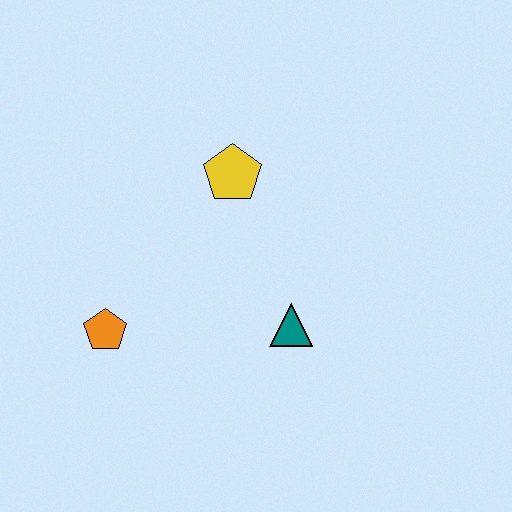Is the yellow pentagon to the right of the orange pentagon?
Yes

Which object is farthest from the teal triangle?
The orange pentagon is farthest from the teal triangle.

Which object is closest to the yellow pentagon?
The teal triangle is closest to the yellow pentagon.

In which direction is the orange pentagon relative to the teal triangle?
The orange pentagon is to the left of the teal triangle.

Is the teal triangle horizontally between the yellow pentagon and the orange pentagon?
No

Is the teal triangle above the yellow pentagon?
No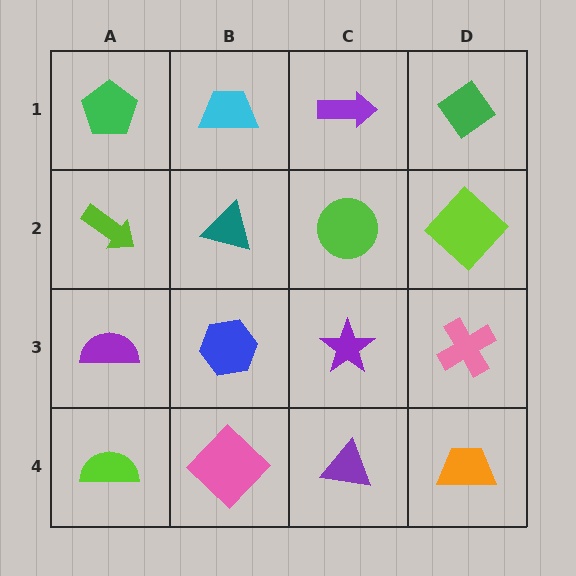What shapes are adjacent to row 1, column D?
A lime diamond (row 2, column D), a purple arrow (row 1, column C).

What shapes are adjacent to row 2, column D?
A green diamond (row 1, column D), a pink cross (row 3, column D), a lime circle (row 2, column C).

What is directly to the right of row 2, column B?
A lime circle.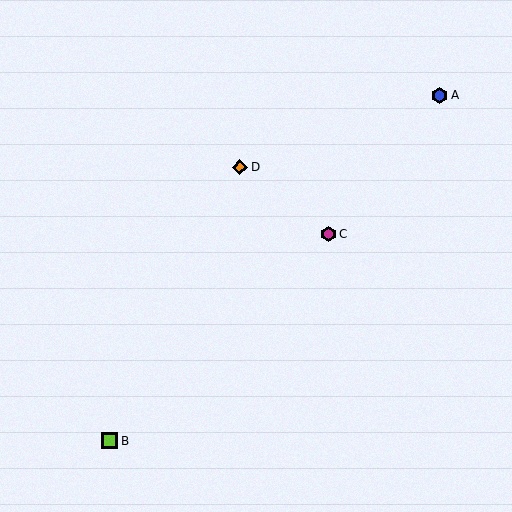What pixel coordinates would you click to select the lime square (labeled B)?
Click at (110, 441) to select the lime square B.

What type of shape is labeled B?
Shape B is a lime square.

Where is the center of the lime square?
The center of the lime square is at (110, 441).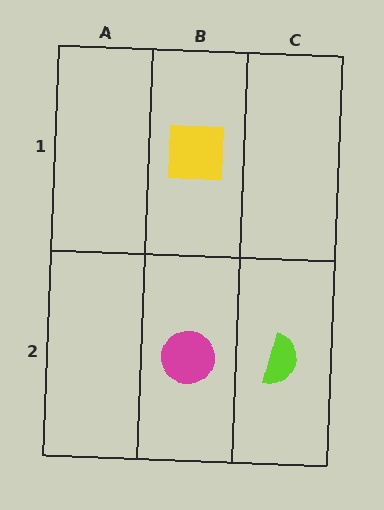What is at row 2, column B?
A magenta circle.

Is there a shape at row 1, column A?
No, that cell is empty.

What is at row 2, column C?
A lime semicircle.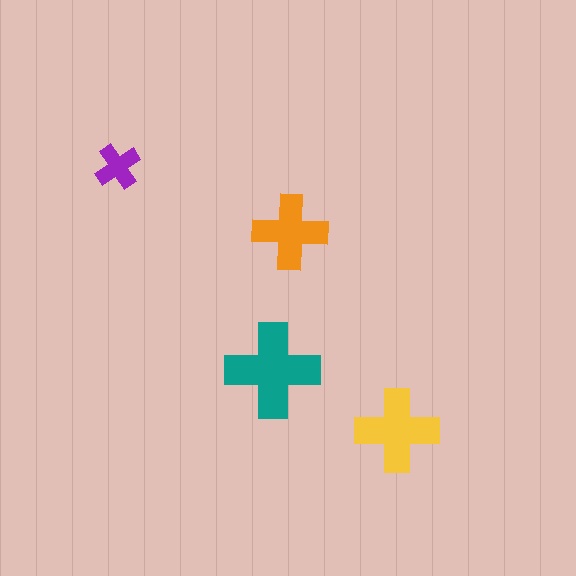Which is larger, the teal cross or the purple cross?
The teal one.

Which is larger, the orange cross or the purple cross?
The orange one.